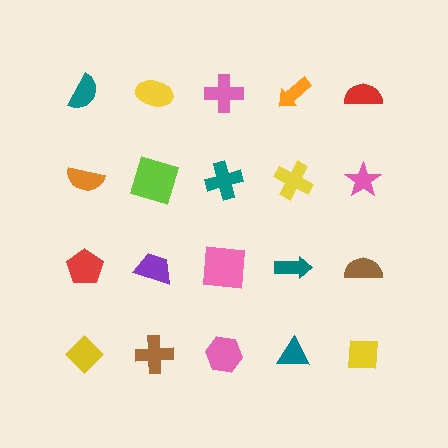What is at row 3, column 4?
A teal arrow.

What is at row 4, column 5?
A yellow square.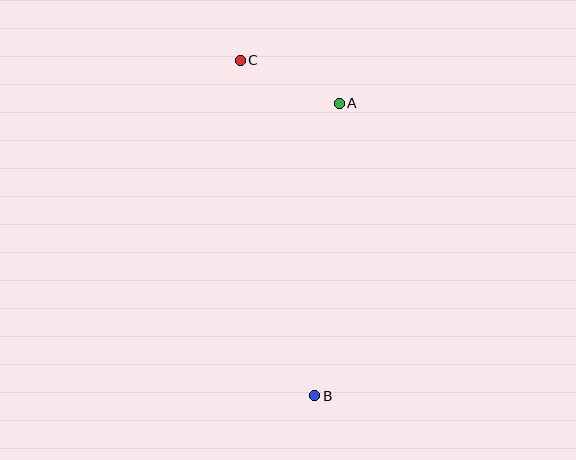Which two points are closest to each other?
Points A and C are closest to each other.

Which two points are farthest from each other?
Points B and C are farthest from each other.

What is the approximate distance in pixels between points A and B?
The distance between A and B is approximately 293 pixels.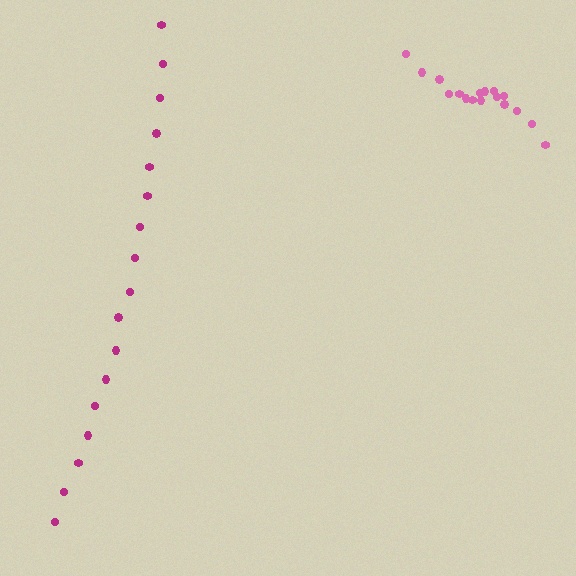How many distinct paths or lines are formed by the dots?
There are 2 distinct paths.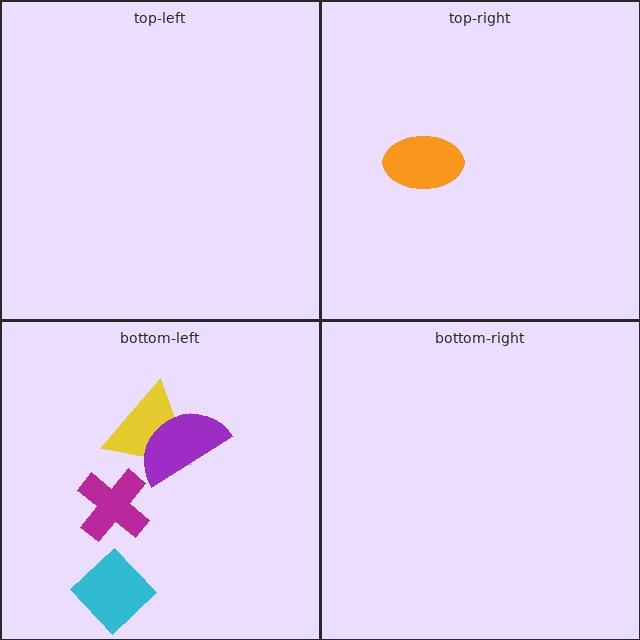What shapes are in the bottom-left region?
The cyan diamond, the magenta cross, the yellow triangle, the purple semicircle.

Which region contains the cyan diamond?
The bottom-left region.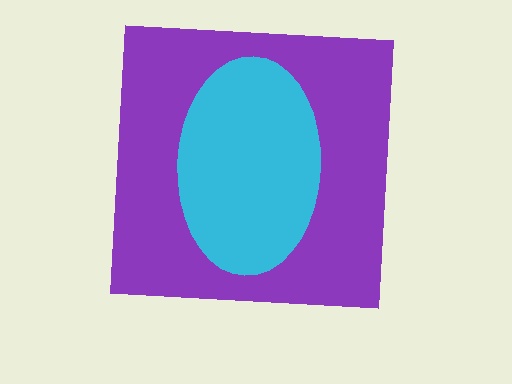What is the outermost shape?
The purple square.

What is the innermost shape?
The cyan ellipse.